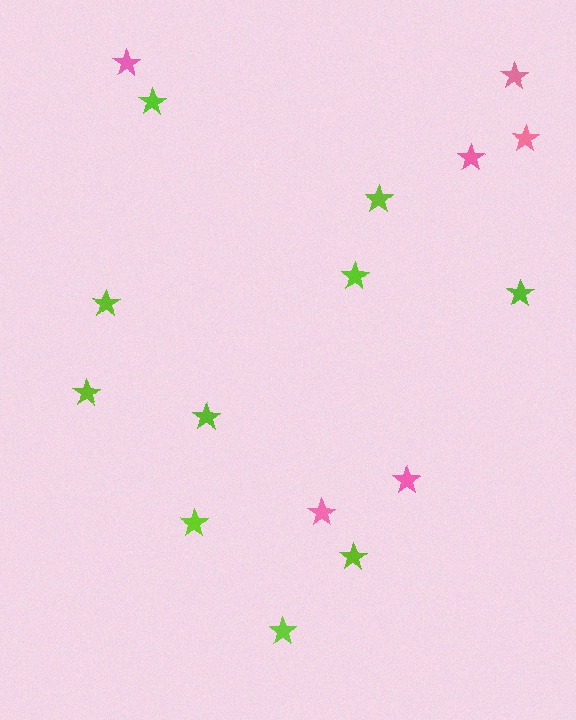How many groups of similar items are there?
There are 2 groups: one group of pink stars (6) and one group of lime stars (10).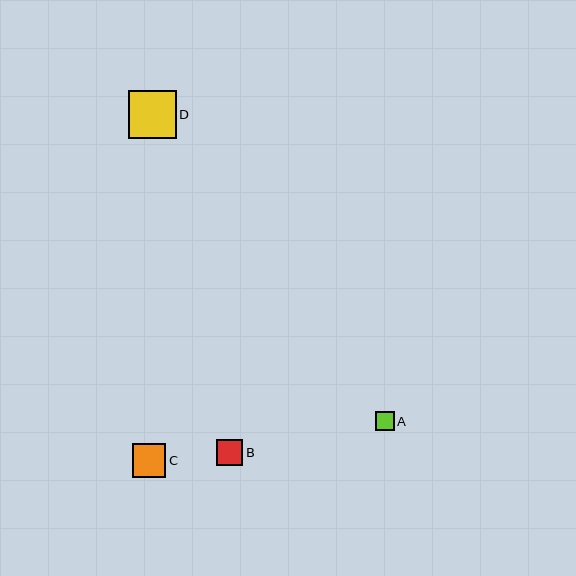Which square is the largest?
Square D is the largest with a size of approximately 48 pixels.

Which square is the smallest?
Square A is the smallest with a size of approximately 19 pixels.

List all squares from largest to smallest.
From largest to smallest: D, C, B, A.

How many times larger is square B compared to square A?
Square B is approximately 1.4 times the size of square A.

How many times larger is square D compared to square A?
Square D is approximately 2.6 times the size of square A.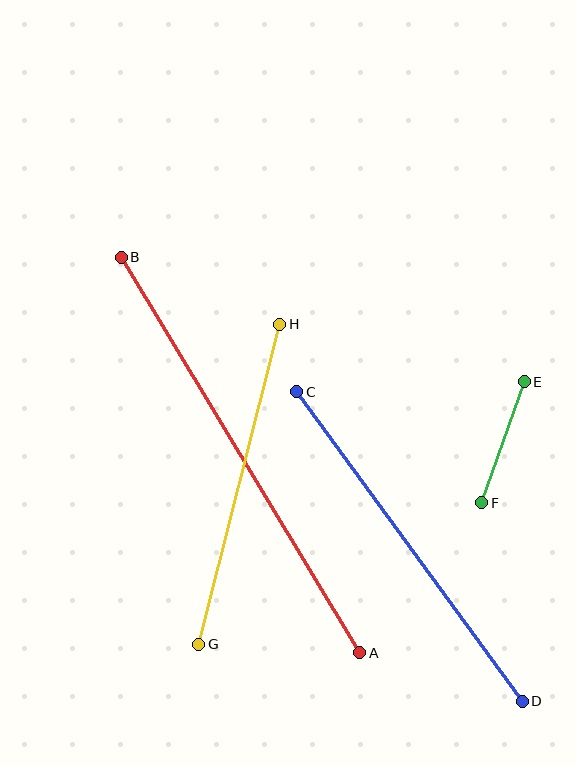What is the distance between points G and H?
The distance is approximately 330 pixels.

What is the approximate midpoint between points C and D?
The midpoint is at approximately (409, 546) pixels.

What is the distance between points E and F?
The distance is approximately 128 pixels.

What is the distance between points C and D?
The distance is approximately 383 pixels.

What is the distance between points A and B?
The distance is approximately 461 pixels.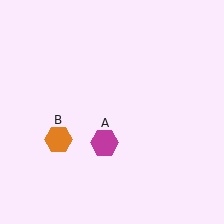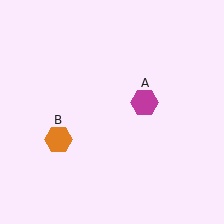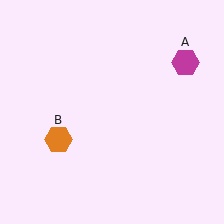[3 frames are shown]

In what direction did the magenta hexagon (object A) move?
The magenta hexagon (object A) moved up and to the right.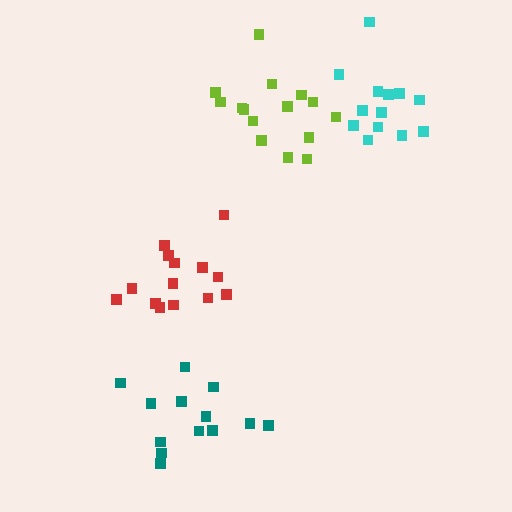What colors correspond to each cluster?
The clusters are colored: lime, red, teal, cyan.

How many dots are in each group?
Group 1: 15 dots, Group 2: 14 dots, Group 3: 13 dots, Group 4: 13 dots (55 total).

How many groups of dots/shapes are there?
There are 4 groups.